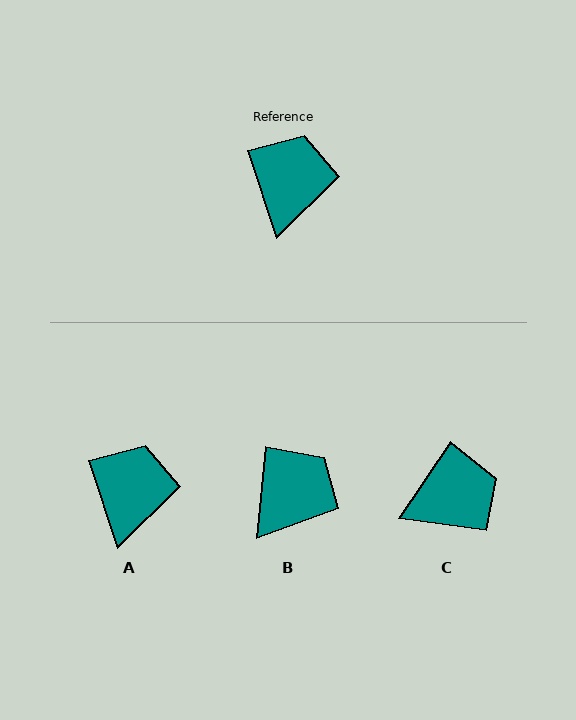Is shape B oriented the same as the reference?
No, it is off by about 24 degrees.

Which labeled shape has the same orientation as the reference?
A.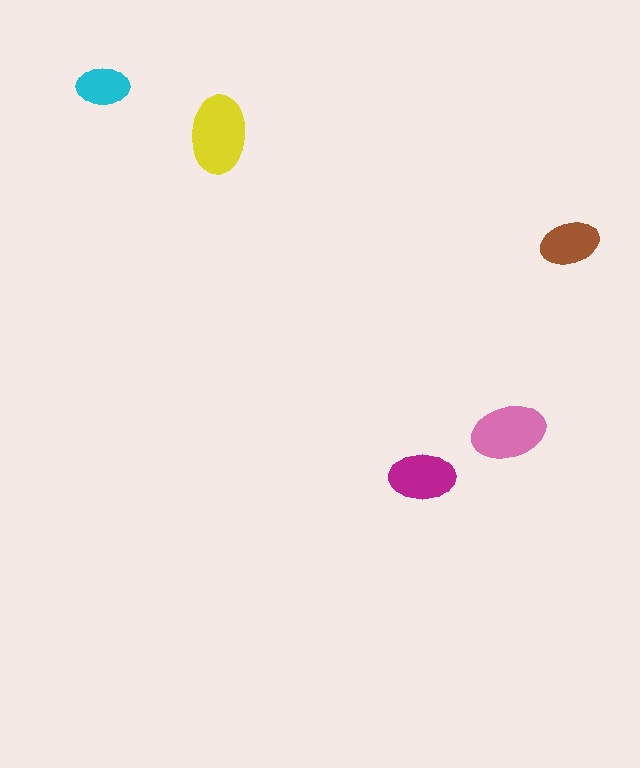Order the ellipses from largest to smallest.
the yellow one, the pink one, the magenta one, the brown one, the cyan one.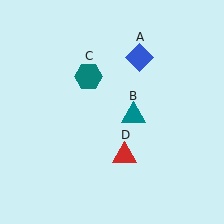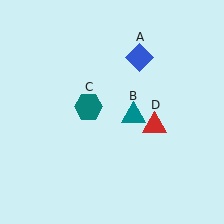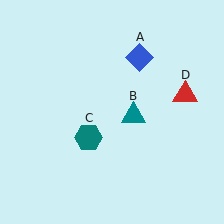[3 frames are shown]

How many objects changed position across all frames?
2 objects changed position: teal hexagon (object C), red triangle (object D).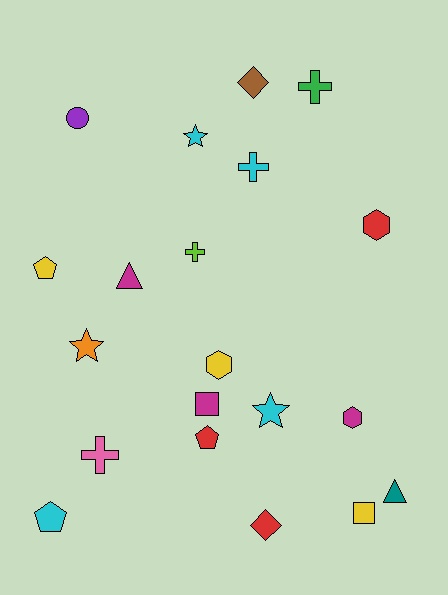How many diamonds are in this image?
There are 2 diamonds.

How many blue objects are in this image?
There are no blue objects.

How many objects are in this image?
There are 20 objects.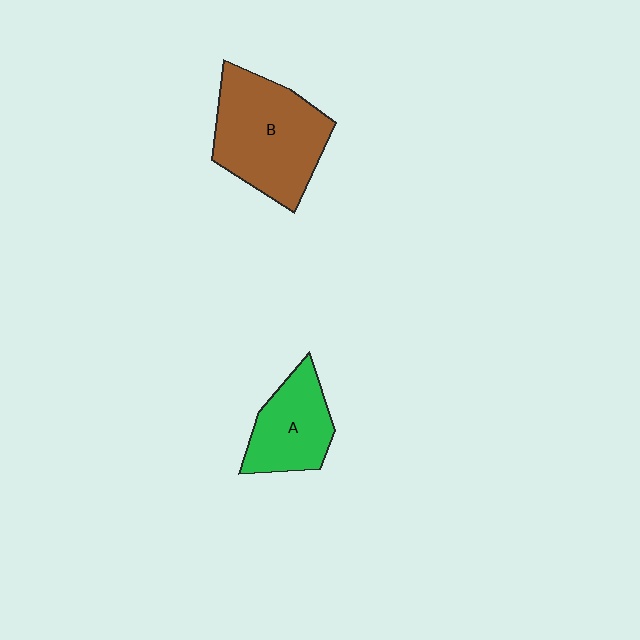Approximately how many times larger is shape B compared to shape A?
Approximately 1.6 times.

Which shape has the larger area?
Shape B (brown).